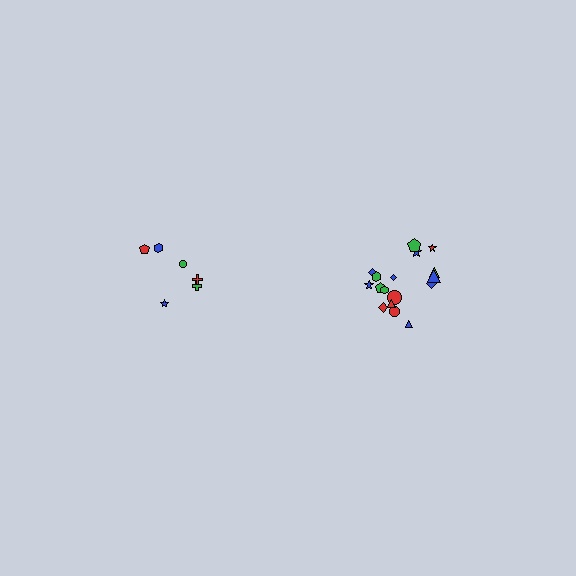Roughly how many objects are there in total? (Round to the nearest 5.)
Roughly 25 objects in total.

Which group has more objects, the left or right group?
The right group.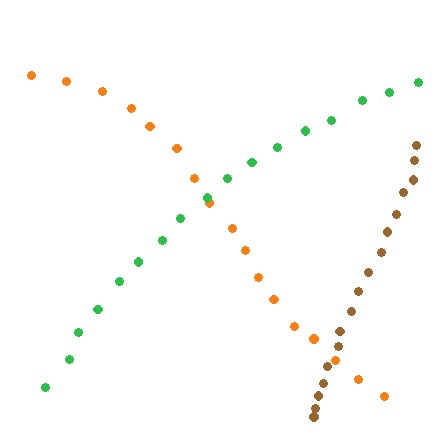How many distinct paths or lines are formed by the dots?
There are 3 distinct paths.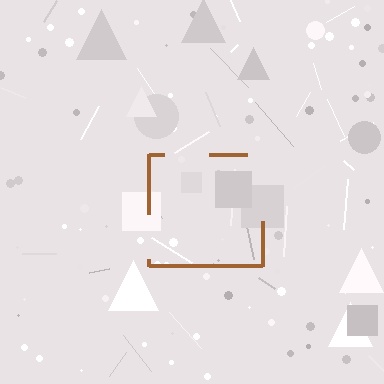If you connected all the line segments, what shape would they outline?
They would outline a square.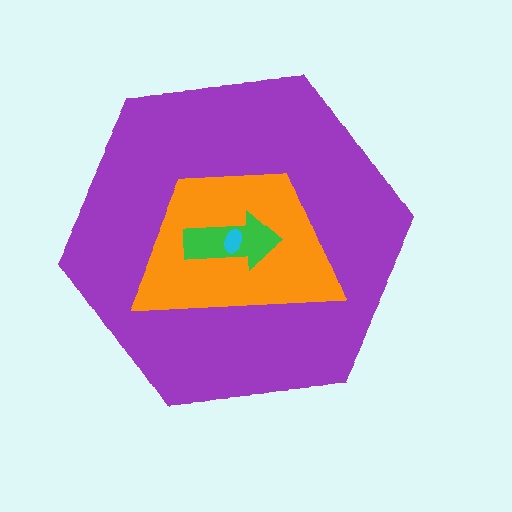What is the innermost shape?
The cyan ellipse.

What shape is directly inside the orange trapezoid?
The green arrow.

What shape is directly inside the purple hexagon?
The orange trapezoid.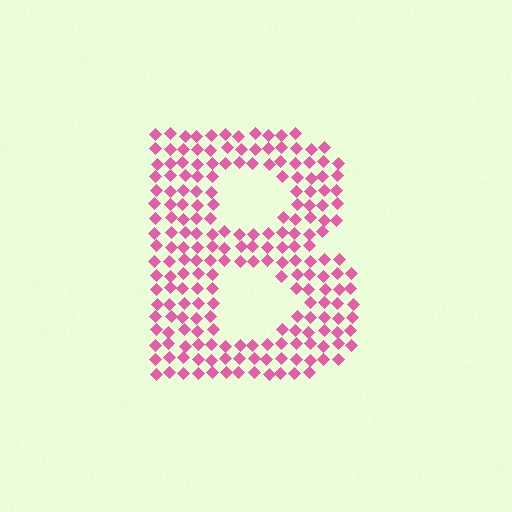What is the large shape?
The large shape is the letter B.